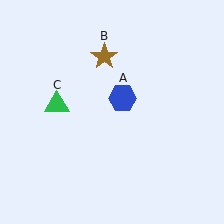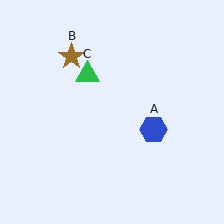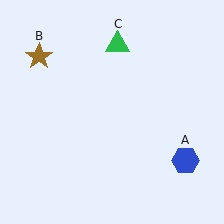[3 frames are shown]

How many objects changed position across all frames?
3 objects changed position: blue hexagon (object A), brown star (object B), green triangle (object C).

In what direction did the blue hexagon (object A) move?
The blue hexagon (object A) moved down and to the right.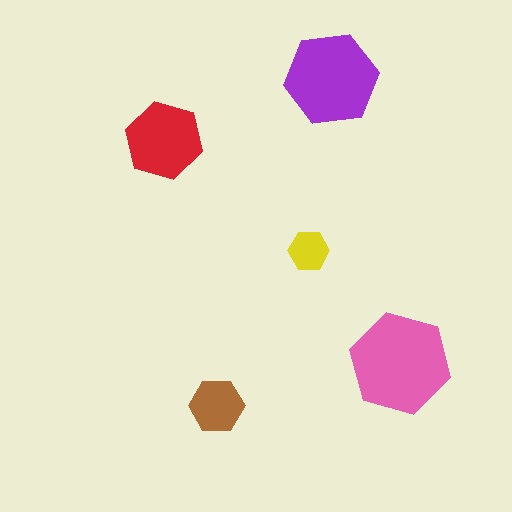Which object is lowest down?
The brown hexagon is bottommost.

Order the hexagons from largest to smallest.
the pink one, the purple one, the red one, the brown one, the yellow one.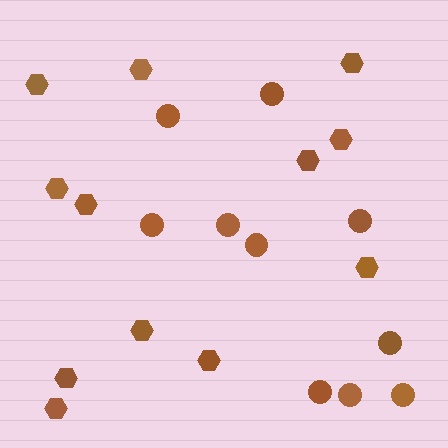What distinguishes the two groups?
There are 2 groups: one group of circles (10) and one group of hexagons (12).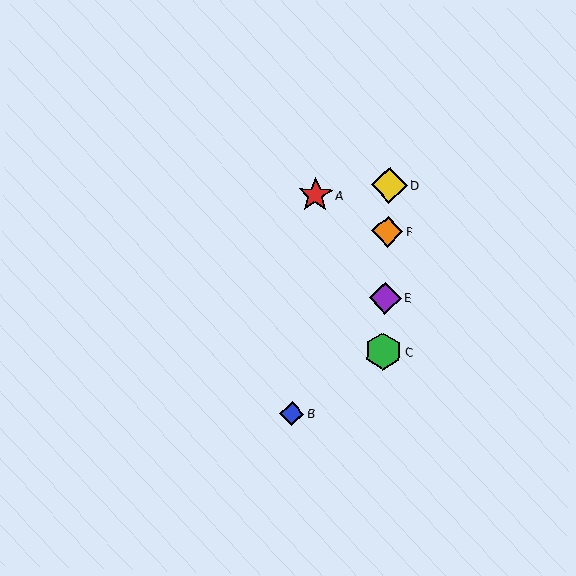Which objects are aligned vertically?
Objects C, D, E, F are aligned vertically.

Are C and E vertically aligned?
Yes, both are at x≈383.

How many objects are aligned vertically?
4 objects (C, D, E, F) are aligned vertically.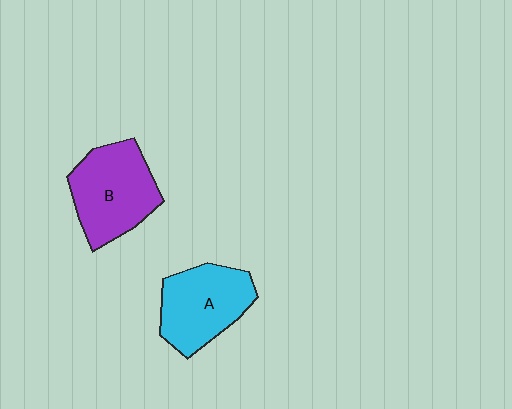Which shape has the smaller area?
Shape A (cyan).